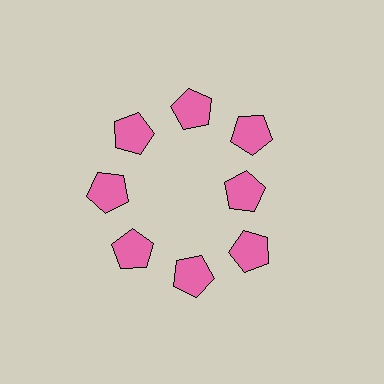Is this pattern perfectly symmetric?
No. The 8 pink pentagons are arranged in a ring, but one element near the 3 o'clock position is pulled inward toward the center, breaking the 8-fold rotational symmetry.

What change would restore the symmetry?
The symmetry would be restored by moving it outward, back onto the ring so that all 8 pentagons sit at equal angles and equal distance from the center.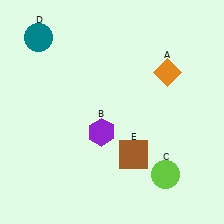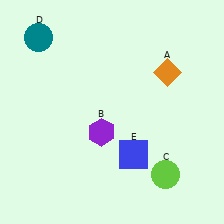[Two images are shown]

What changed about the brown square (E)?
In Image 1, E is brown. In Image 2, it changed to blue.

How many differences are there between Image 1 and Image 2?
There is 1 difference between the two images.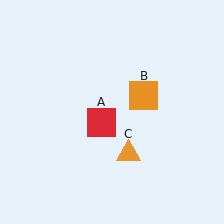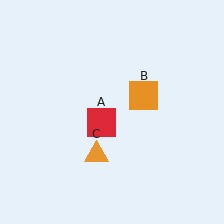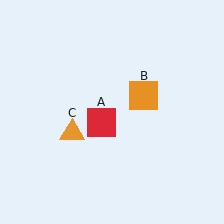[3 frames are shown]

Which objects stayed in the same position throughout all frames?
Red square (object A) and orange square (object B) remained stationary.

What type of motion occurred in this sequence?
The orange triangle (object C) rotated clockwise around the center of the scene.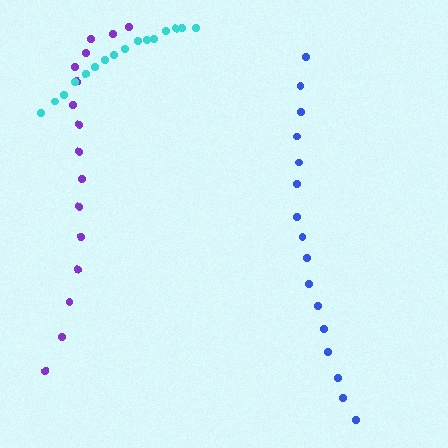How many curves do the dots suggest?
There are 3 distinct paths.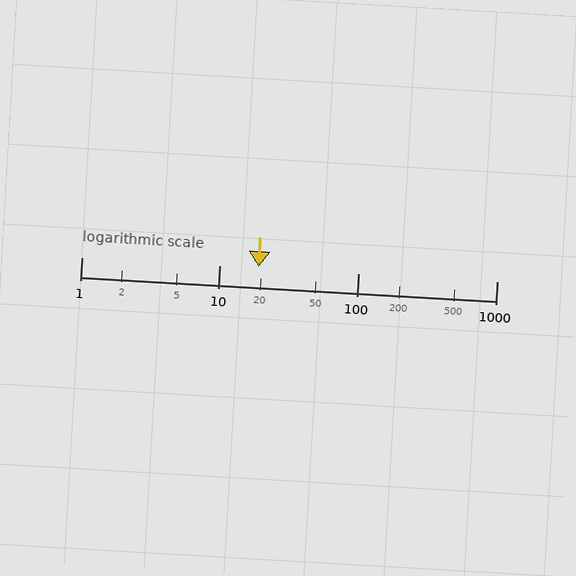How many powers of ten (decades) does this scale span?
The scale spans 3 decades, from 1 to 1000.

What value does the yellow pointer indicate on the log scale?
The pointer indicates approximately 19.